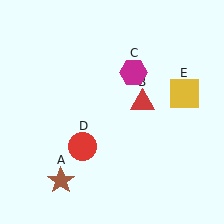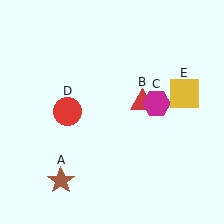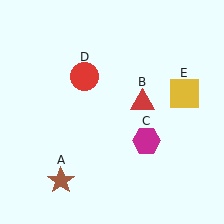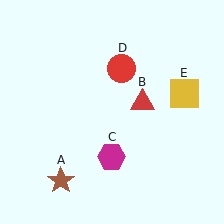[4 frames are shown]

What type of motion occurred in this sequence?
The magenta hexagon (object C), red circle (object D) rotated clockwise around the center of the scene.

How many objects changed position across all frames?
2 objects changed position: magenta hexagon (object C), red circle (object D).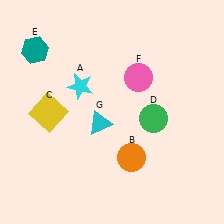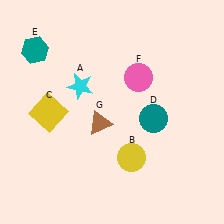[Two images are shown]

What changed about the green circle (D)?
In Image 1, D is green. In Image 2, it changed to teal.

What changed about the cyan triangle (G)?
In Image 1, G is cyan. In Image 2, it changed to brown.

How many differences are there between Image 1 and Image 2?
There are 3 differences between the two images.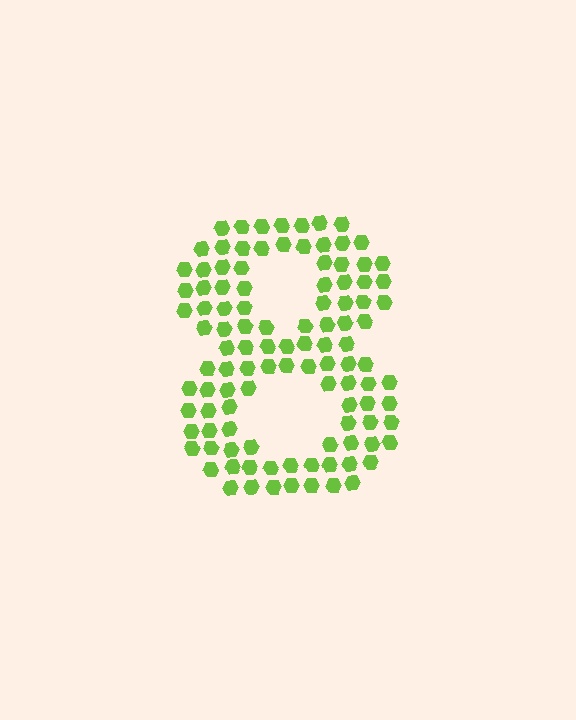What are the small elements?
The small elements are hexagons.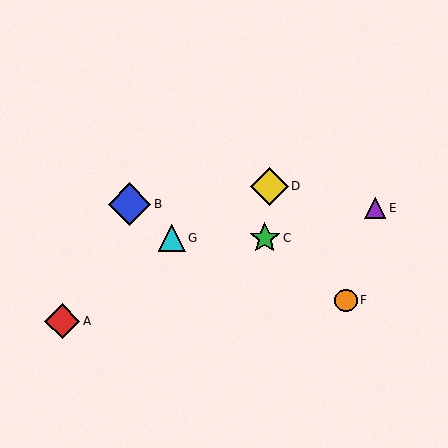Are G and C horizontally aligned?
Yes, both are at y≈238.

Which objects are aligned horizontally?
Objects C, G are aligned horizontally.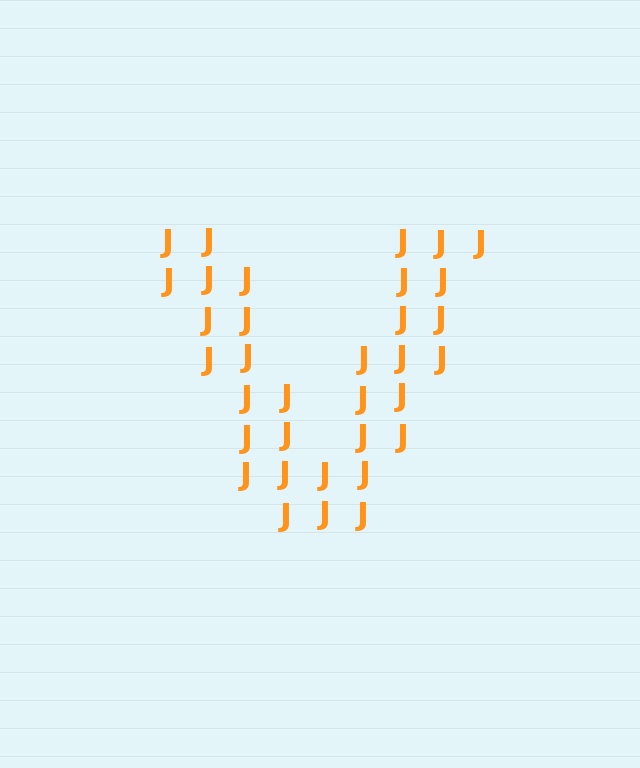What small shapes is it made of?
It is made of small letter J's.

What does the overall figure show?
The overall figure shows the letter V.